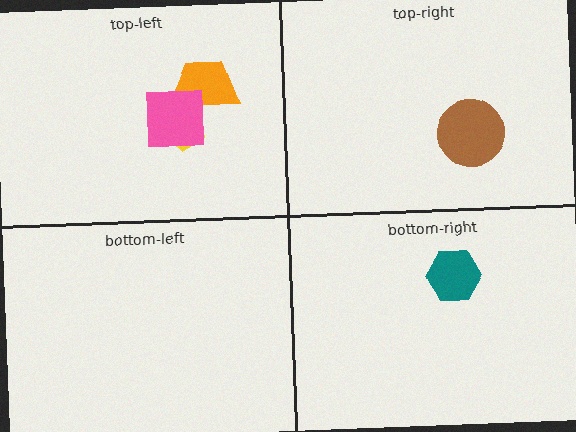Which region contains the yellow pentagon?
The top-left region.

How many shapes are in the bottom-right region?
1.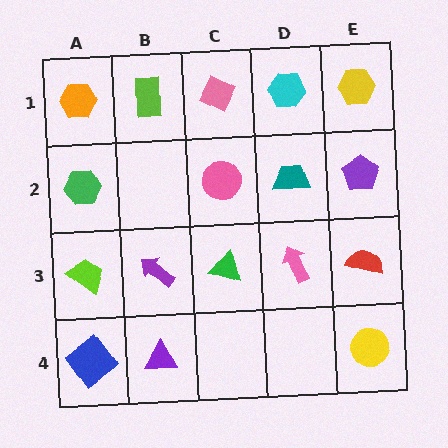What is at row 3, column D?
A pink arrow.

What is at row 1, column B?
A lime rectangle.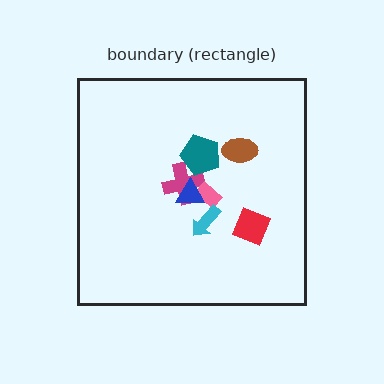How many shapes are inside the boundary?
7 inside, 0 outside.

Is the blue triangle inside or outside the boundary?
Inside.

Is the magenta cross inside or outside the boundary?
Inside.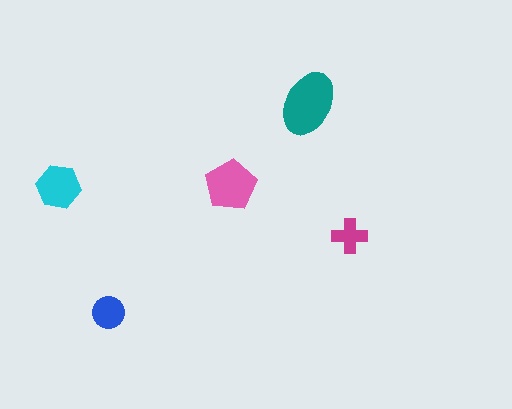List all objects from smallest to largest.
The magenta cross, the blue circle, the cyan hexagon, the pink pentagon, the teal ellipse.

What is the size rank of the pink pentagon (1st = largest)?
2nd.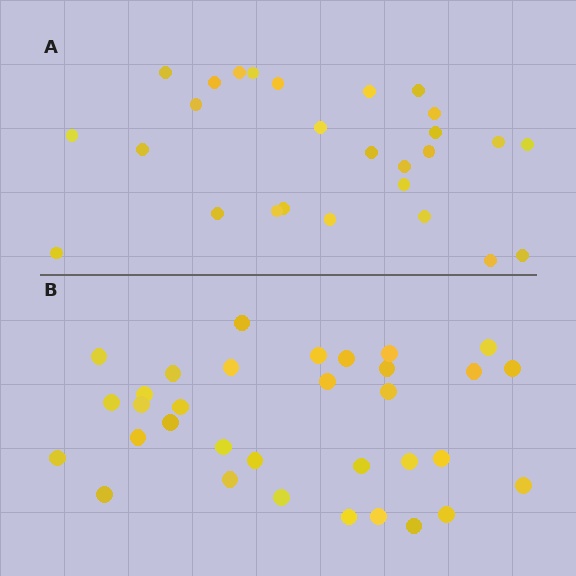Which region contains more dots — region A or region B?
Region B (the bottom region) has more dots.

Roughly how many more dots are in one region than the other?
Region B has about 6 more dots than region A.